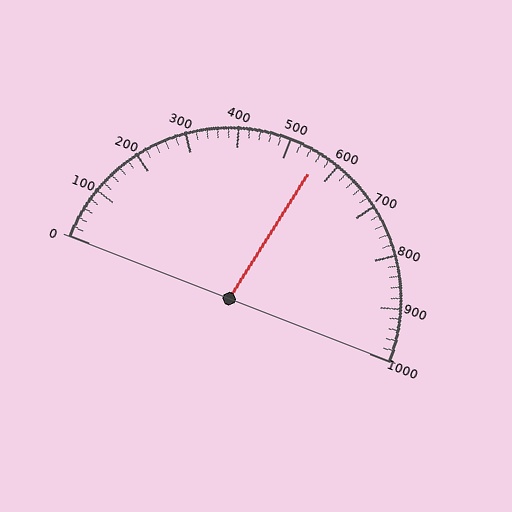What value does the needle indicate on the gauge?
The needle indicates approximately 560.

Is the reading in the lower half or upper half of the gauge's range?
The reading is in the upper half of the range (0 to 1000).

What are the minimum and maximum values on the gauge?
The gauge ranges from 0 to 1000.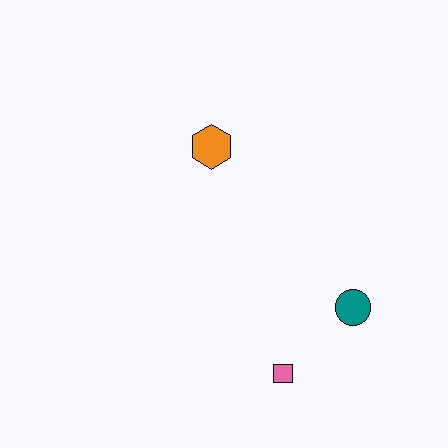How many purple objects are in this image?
There are no purple objects.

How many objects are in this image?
There are 3 objects.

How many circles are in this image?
There is 1 circle.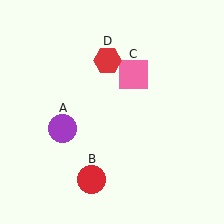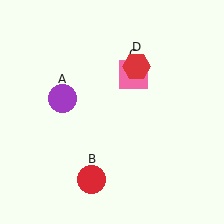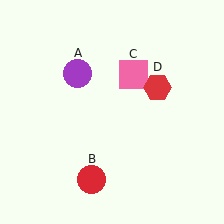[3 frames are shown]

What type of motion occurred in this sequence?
The purple circle (object A), red hexagon (object D) rotated clockwise around the center of the scene.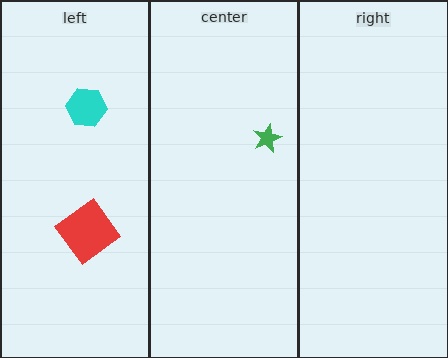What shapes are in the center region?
The green star.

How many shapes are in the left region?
2.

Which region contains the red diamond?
The left region.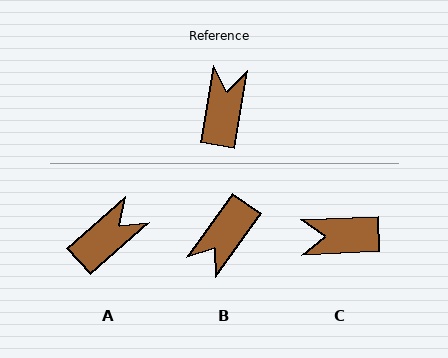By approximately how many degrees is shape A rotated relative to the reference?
Approximately 39 degrees clockwise.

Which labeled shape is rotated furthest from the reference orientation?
B, about 154 degrees away.